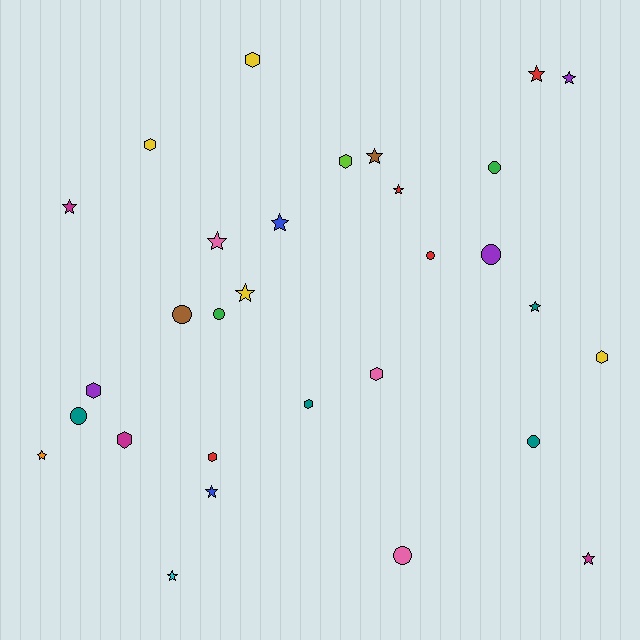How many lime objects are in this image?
There is 1 lime object.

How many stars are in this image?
There are 13 stars.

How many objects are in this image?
There are 30 objects.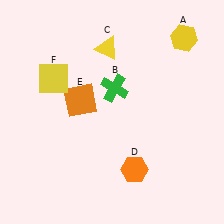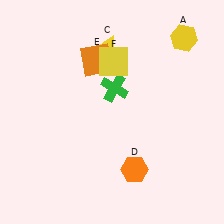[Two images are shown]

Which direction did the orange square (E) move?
The orange square (E) moved up.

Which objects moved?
The objects that moved are: the orange square (E), the yellow square (F).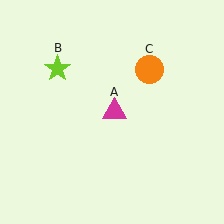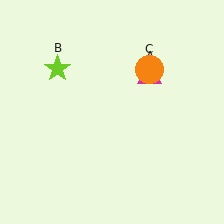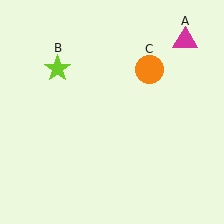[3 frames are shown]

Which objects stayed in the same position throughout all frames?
Lime star (object B) and orange circle (object C) remained stationary.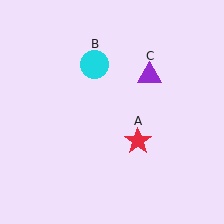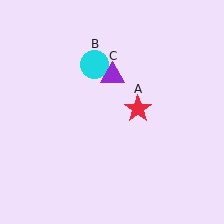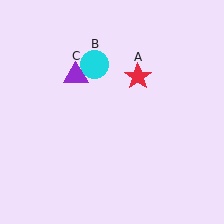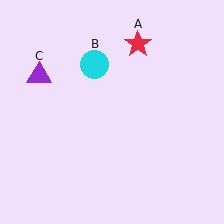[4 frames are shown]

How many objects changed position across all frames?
2 objects changed position: red star (object A), purple triangle (object C).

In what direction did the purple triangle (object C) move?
The purple triangle (object C) moved left.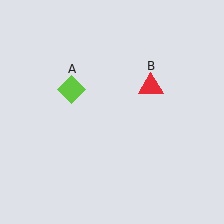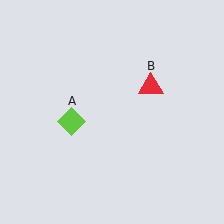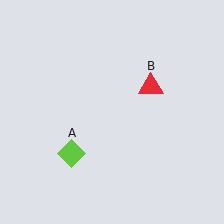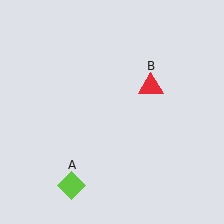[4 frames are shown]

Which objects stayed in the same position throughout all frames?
Red triangle (object B) remained stationary.